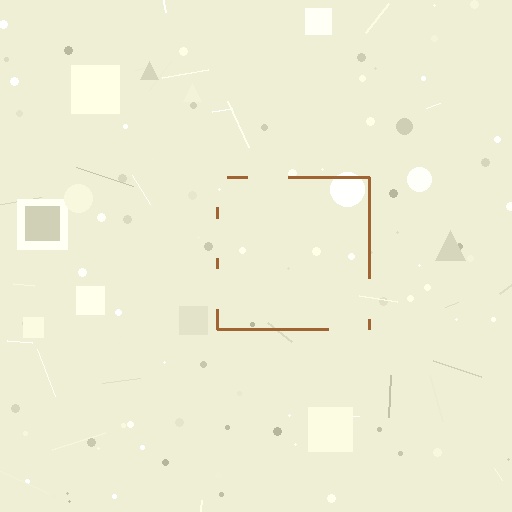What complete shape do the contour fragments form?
The contour fragments form a square.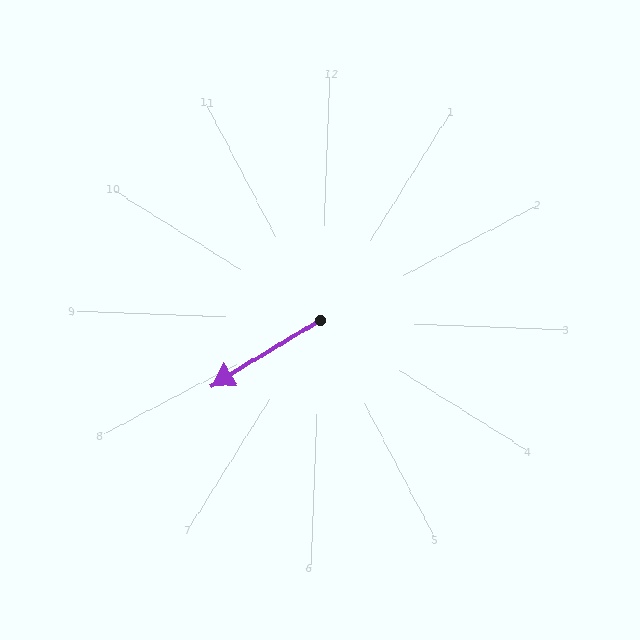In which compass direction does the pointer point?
Southwest.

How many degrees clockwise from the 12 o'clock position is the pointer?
Approximately 237 degrees.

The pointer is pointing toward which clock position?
Roughly 8 o'clock.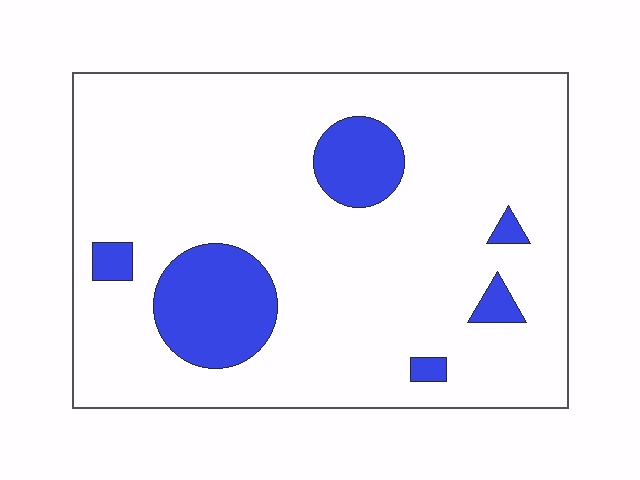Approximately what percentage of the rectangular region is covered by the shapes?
Approximately 15%.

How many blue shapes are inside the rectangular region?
6.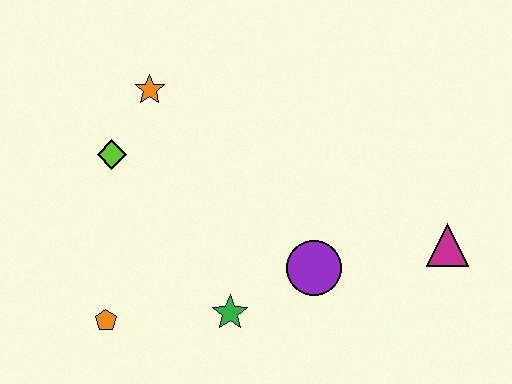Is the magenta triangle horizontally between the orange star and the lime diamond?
No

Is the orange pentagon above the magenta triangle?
No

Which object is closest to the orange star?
The lime diamond is closest to the orange star.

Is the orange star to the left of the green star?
Yes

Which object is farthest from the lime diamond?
The magenta triangle is farthest from the lime diamond.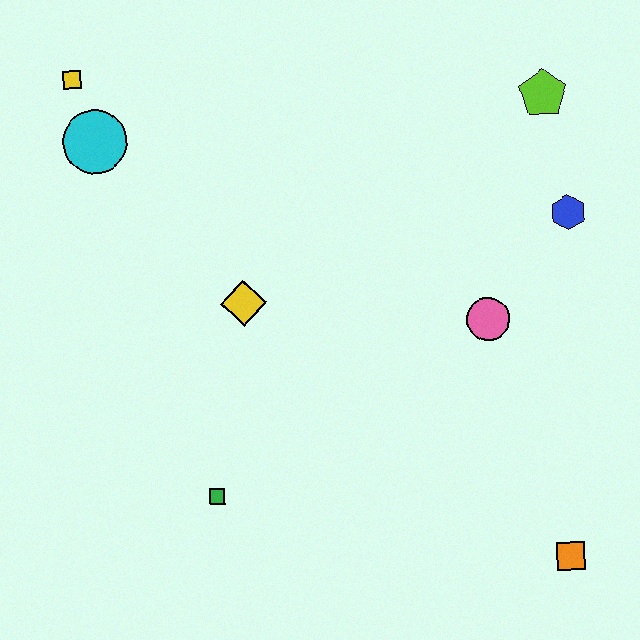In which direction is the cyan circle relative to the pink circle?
The cyan circle is to the left of the pink circle.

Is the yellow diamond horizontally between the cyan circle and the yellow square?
No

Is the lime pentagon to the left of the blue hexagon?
Yes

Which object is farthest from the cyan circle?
The orange square is farthest from the cyan circle.